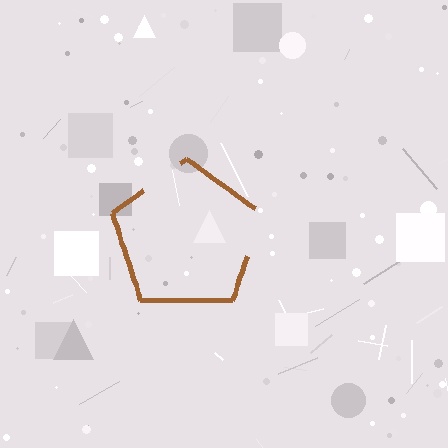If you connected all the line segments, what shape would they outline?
They would outline a pentagon.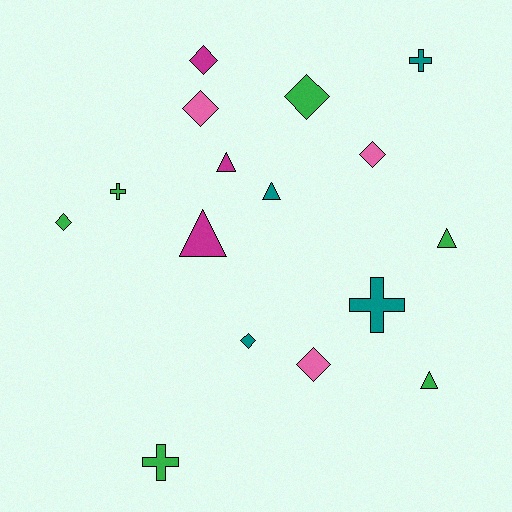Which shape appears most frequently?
Diamond, with 7 objects.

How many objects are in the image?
There are 16 objects.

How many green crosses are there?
There are 2 green crosses.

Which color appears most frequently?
Green, with 6 objects.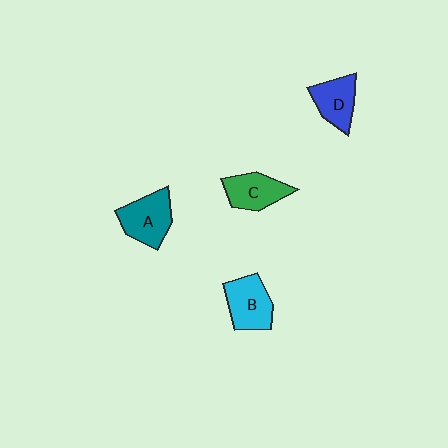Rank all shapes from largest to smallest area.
From largest to smallest: A (teal), B (cyan), C (green), D (blue).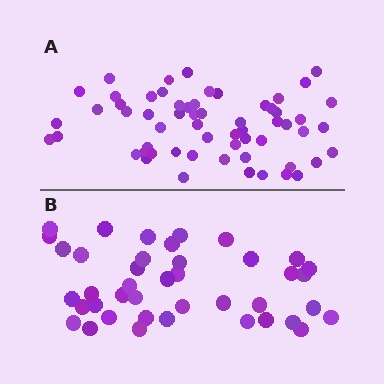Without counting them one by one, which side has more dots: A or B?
Region A (the top region) has more dots.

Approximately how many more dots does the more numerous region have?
Region A has approximately 20 more dots than region B.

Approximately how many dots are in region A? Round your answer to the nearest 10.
About 60 dots.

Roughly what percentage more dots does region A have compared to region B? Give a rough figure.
About 45% more.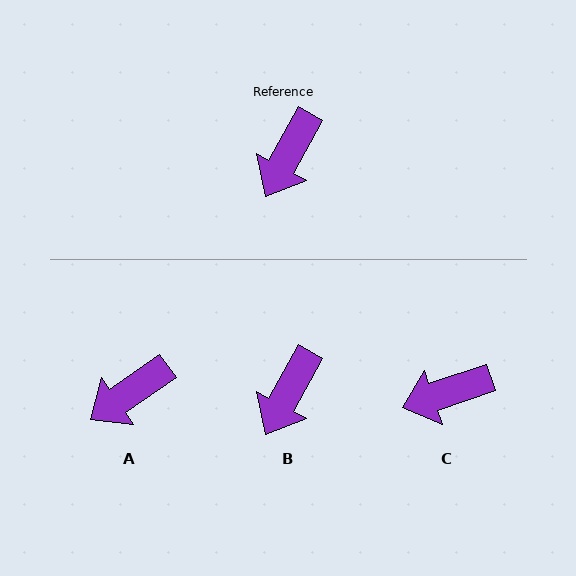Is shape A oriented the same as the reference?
No, it is off by about 27 degrees.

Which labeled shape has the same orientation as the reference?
B.